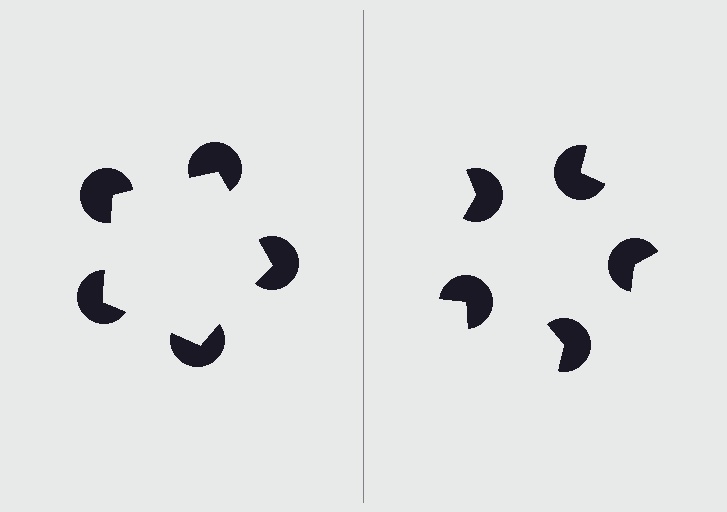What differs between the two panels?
The pac-man discs are positioned identically on both sides; only the wedge orientations differ. On the left they align to a pentagon; on the right they are misaligned.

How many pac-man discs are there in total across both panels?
10 — 5 on each side.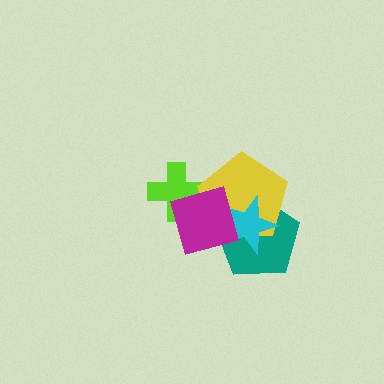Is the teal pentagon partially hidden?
Yes, it is partially covered by another shape.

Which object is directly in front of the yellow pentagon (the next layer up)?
The cyan star is directly in front of the yellow pentagon.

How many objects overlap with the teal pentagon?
3 objects overlap with the teal pentagon.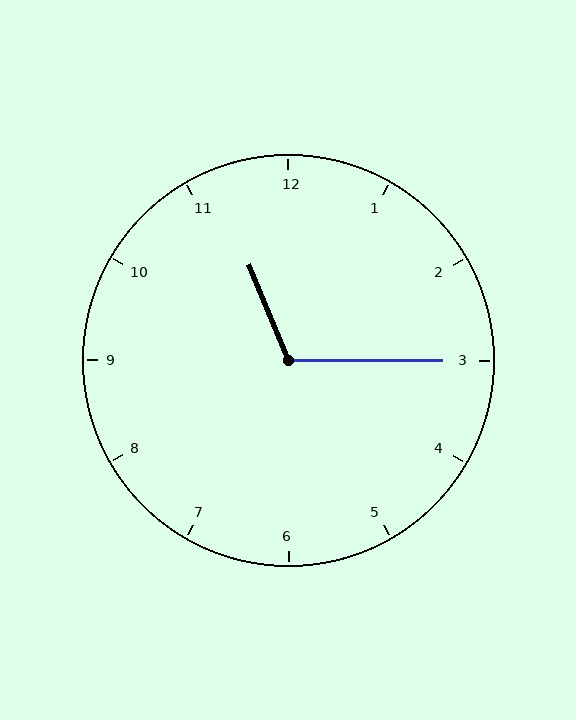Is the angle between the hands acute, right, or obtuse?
It is obtuse.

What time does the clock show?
11:15.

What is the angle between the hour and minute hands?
Approximately 112 degrees.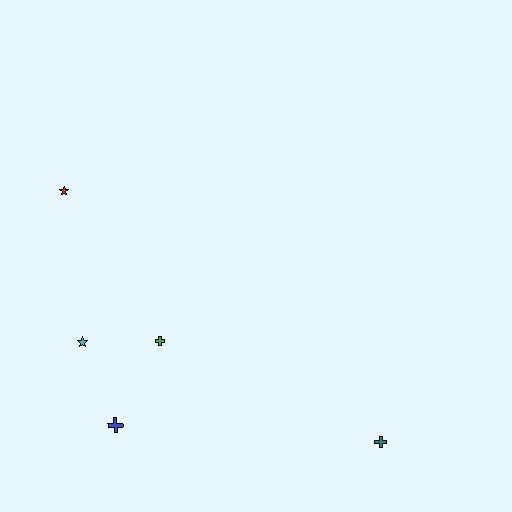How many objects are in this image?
There are 5 objects.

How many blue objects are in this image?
There is 1 blue object.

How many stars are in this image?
There are 2 stars.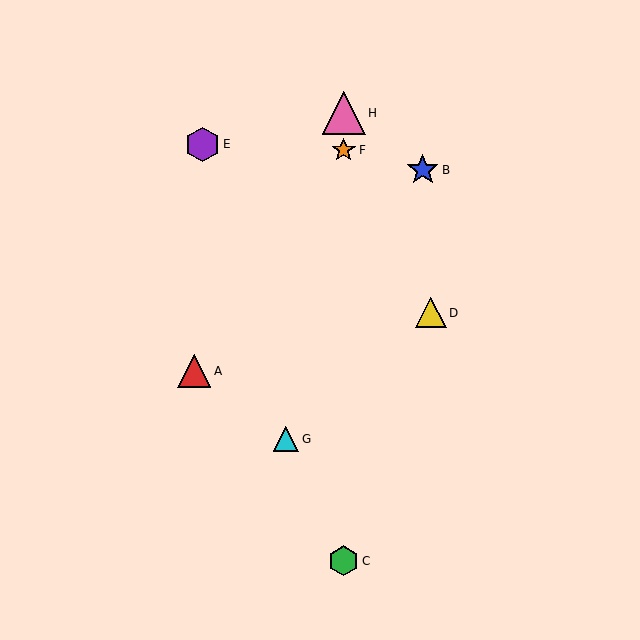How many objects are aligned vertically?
3 objects (C, F, H) are aligned vertically.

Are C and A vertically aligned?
No, C is at x≈344 and A is at x≈194.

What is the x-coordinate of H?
Object H is at x≈344.